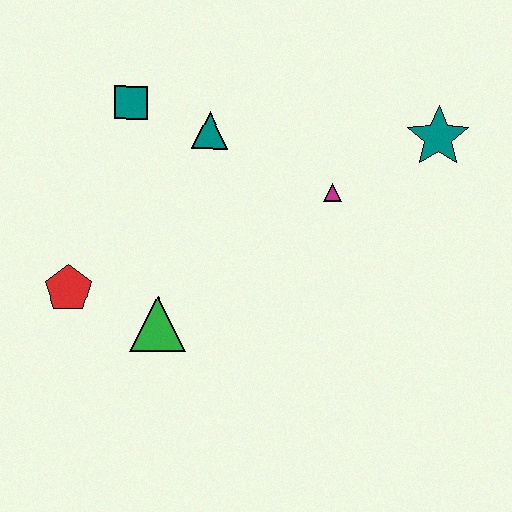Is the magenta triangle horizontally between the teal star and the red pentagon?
Yes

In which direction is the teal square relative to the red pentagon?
The teal square is above the red pentagon.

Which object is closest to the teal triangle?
The teal square is closest to the teal triangle.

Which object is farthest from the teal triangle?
The teal star is farthest from the teal triangle.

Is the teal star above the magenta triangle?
Yes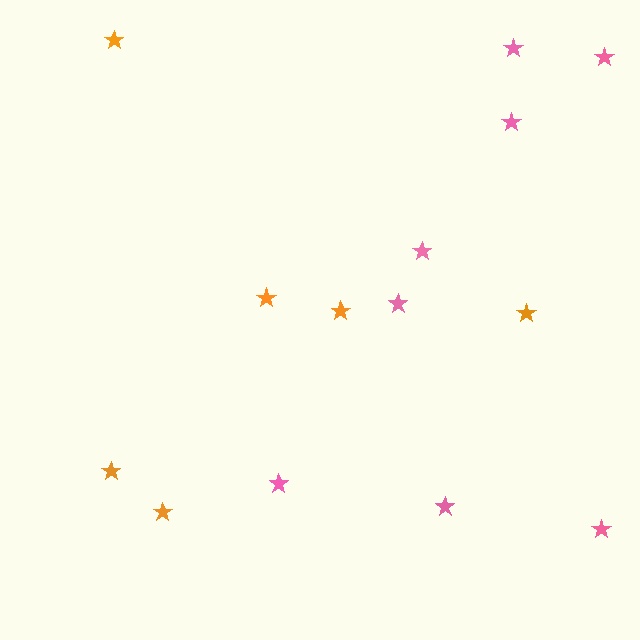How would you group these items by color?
There are 2 groups: one group of orange stars (6) and one group of pink stars (8).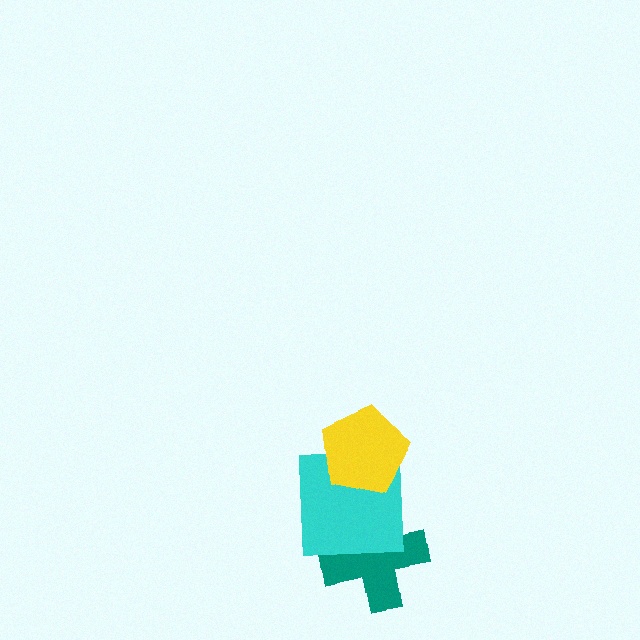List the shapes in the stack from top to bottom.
From top to bottom: the yellow pentagon, the cyan square, the teal cross.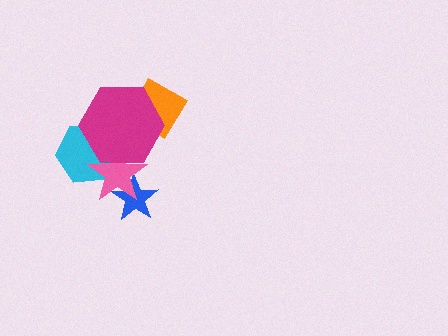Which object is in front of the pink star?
The magenta hexagon is in front of the pink star.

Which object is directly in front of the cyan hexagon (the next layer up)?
The pink star is directly in front of the cyan hexagon.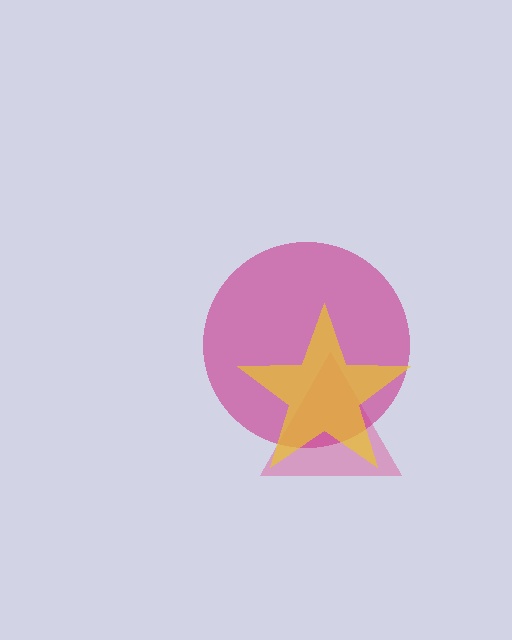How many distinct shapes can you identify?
There are 3 distinct shapes: a pink triangle, a magenta circle, a yellow star.